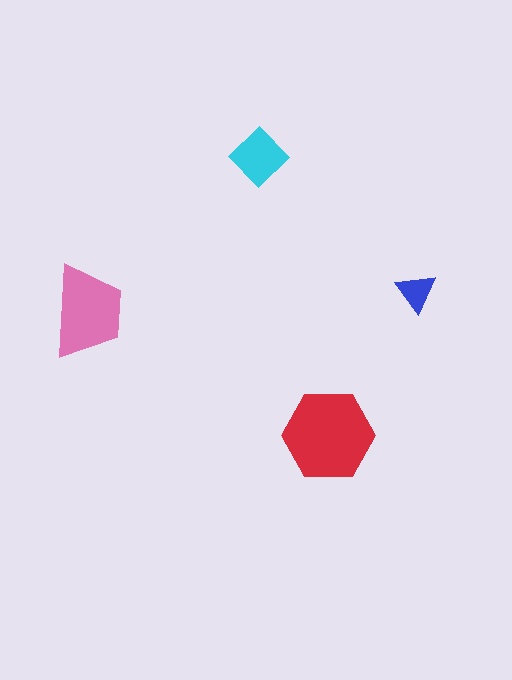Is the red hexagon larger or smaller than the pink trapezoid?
Larger.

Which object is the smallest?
The blue triangle.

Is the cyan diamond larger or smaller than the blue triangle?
Larger.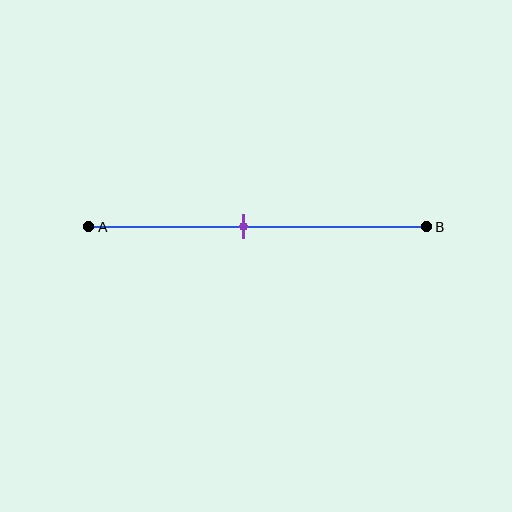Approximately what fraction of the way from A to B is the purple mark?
The purple mark is approximately 45% of the way from A to B.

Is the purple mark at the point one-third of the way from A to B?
No, the mark is at about 45% from A, not at the 33% one-third point.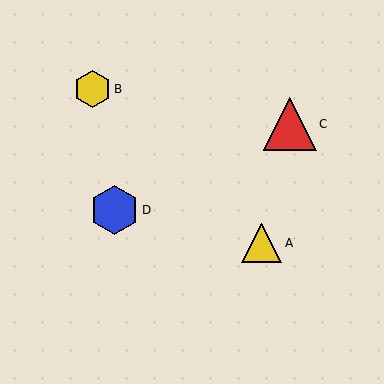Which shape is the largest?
The red triangle (labeled C) is the largest.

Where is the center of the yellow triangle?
The center of the yellow triangle is at (262, 243).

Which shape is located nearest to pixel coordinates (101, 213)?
The blue hexagon (labeled D) at (115, 210) is nearest to that location.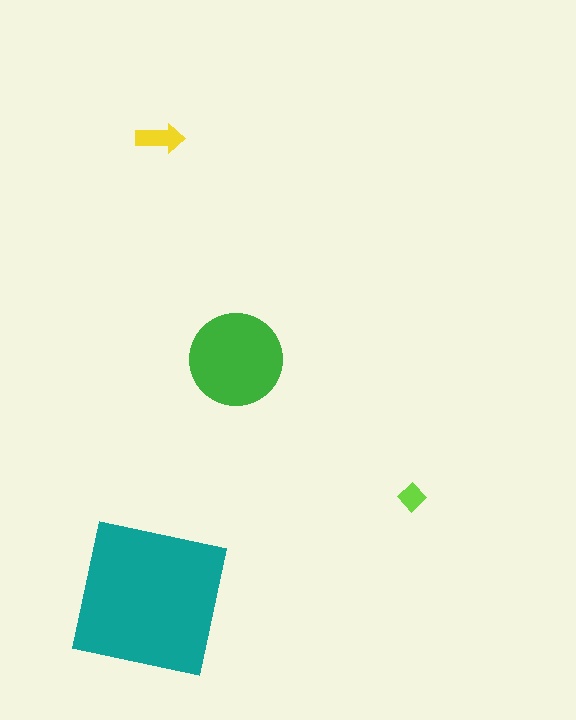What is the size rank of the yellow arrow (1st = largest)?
3rd.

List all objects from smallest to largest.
The lime diamond, the yellow arrow, the green circle, the teal square.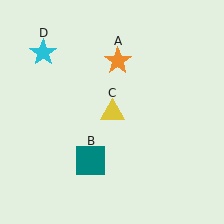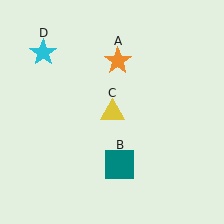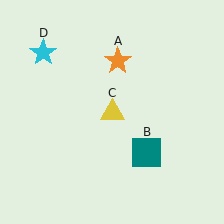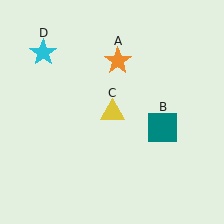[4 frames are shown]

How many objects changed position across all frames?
1 object changed position: teal square (object B).